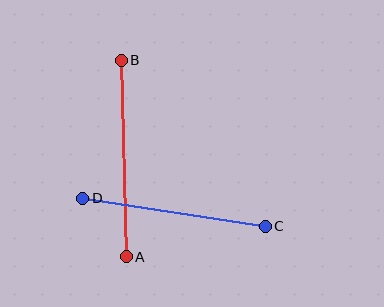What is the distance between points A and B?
The distance is approximately 197 pixels.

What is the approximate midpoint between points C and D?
The midpoint is at approximately (174, 212) pixels.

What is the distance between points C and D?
The distance is approximately 185 pixels.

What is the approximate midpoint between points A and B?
The midpoint is at approximately (124, 158) pixels.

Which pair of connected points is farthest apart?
Points A and B are farthest apart.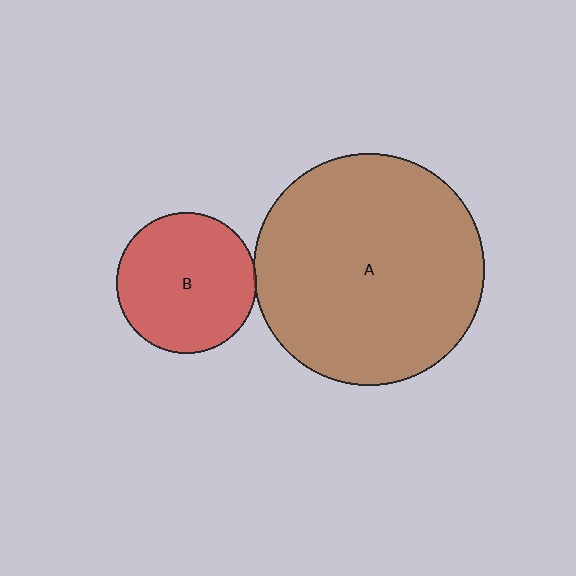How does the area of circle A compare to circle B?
Approximately 2.7 times.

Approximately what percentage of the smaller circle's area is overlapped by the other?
Approximately 5%.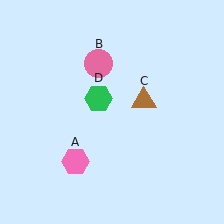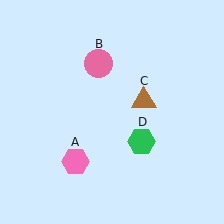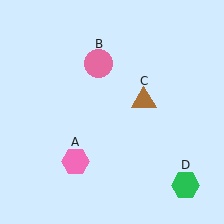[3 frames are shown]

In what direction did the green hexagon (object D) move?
The green hexagon (object D) moved down and to the right.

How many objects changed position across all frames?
1 object changed position: green hexagon (object D).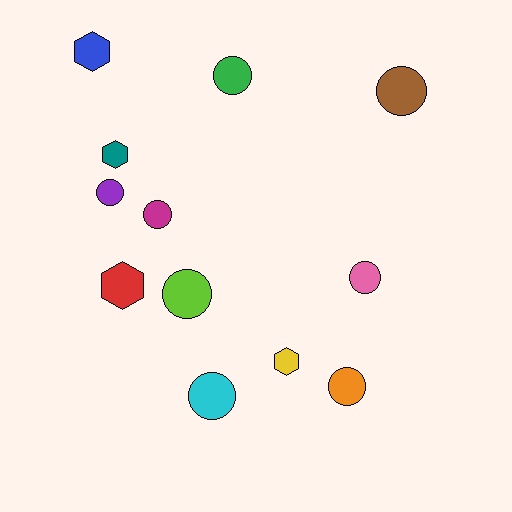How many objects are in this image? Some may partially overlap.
There are 12 objects.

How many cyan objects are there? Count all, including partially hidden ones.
There is 1 cyan object.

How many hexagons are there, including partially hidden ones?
There are 4 hexagons.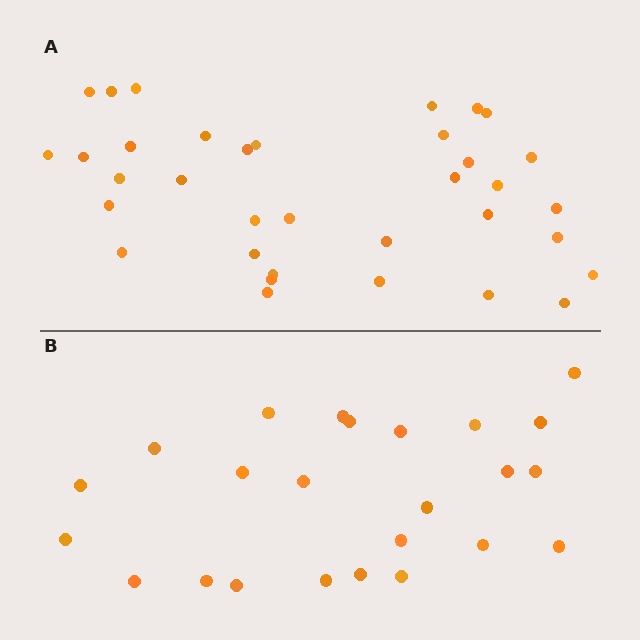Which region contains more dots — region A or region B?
Region A (the top region) has more dots.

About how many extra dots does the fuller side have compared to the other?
Region A has roughly 12 or so more dots than region B.